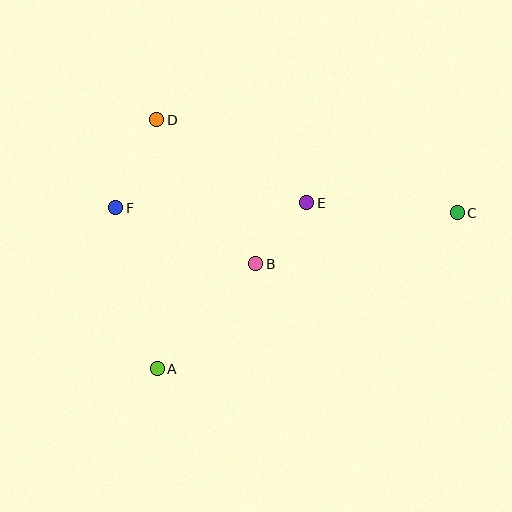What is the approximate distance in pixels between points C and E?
The distance between C and E is approximately 151 pixels.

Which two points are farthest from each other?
Points C and F are farthest from each other.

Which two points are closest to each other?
Points B and E are closest to each other.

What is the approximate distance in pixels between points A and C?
The distance between A and C is approximately 338 pixels.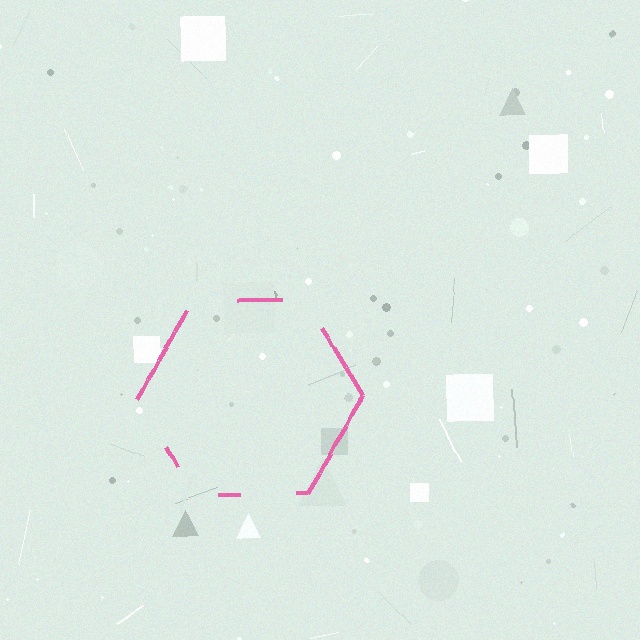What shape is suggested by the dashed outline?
The dashed outline suggests a hexagon.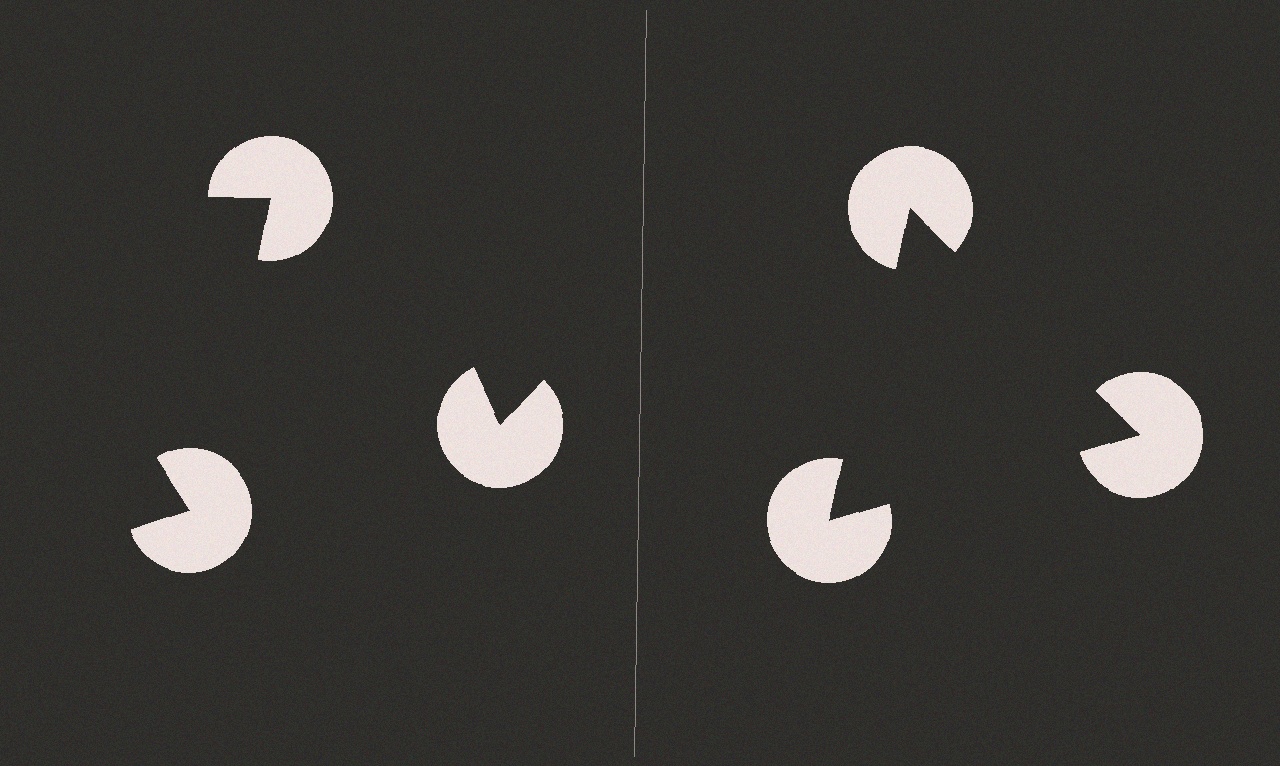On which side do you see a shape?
An illusory triangle appears on the right side. On the left side the wedge cuts are rotated, so no coherent shape forms.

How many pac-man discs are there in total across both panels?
6 — 3 on each side.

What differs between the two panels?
The pac-man discs are positioned identically on both sides; only the wedge orientations differ. On the right they align to a triangle; on the left they are misaligned.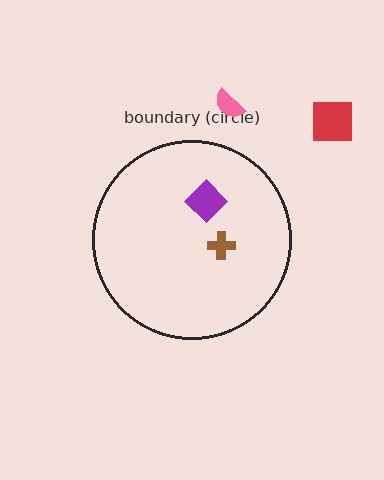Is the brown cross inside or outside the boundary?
Inside.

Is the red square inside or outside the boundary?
Outside.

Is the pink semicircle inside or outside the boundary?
Outside.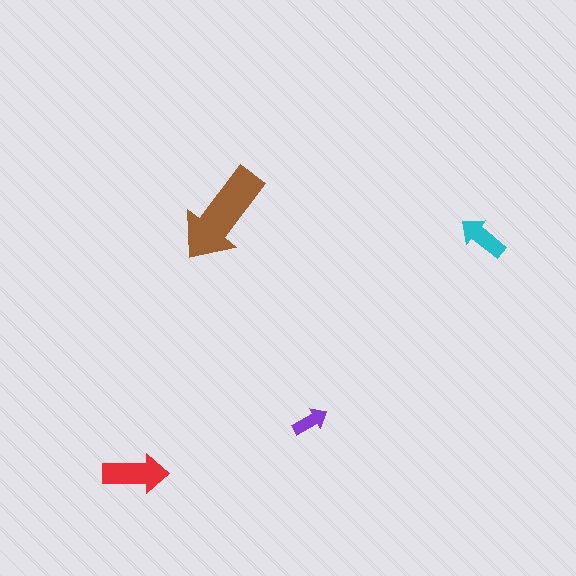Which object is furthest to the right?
The cyan arrow is rightmost.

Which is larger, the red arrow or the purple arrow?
The red one.